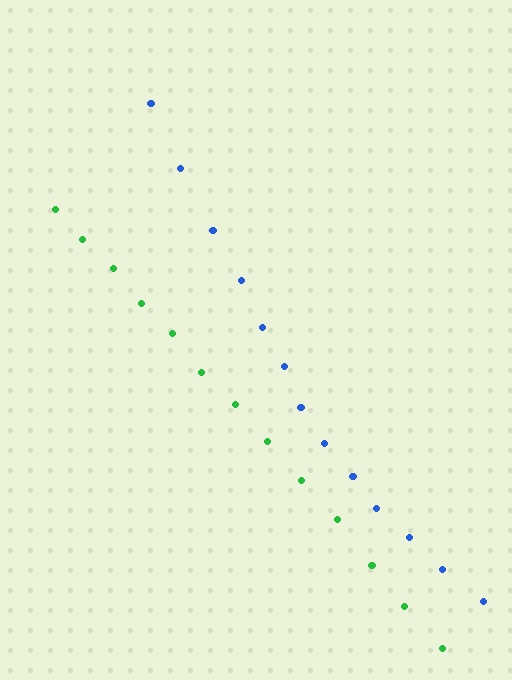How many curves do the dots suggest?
There are 2 distinct paths.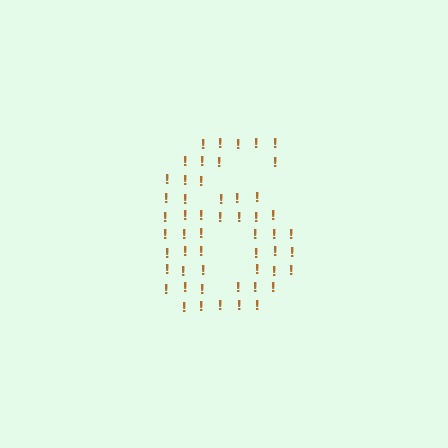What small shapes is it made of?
It is made of small exclamation marks.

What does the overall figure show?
The overall figure shows the digit 6.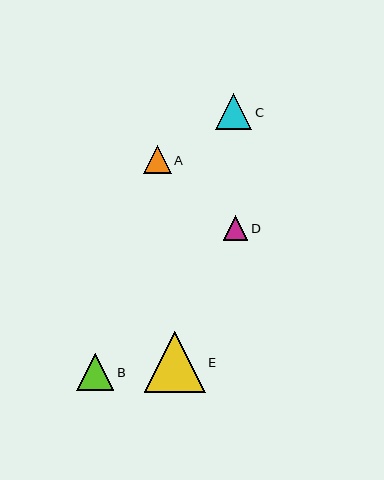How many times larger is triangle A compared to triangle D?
Triangle A is approximately 1.1 times the size of triangle D.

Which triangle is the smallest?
Triangle D is the smallest with a size of approximately 24 pixels.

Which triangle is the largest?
Triangle E is the largest with a size of approximately 61 pixels.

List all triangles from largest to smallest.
From largest to smallest: E, B, C, A, D.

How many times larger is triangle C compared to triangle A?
Triangle C is approximately 1.3 times the size of triangle A.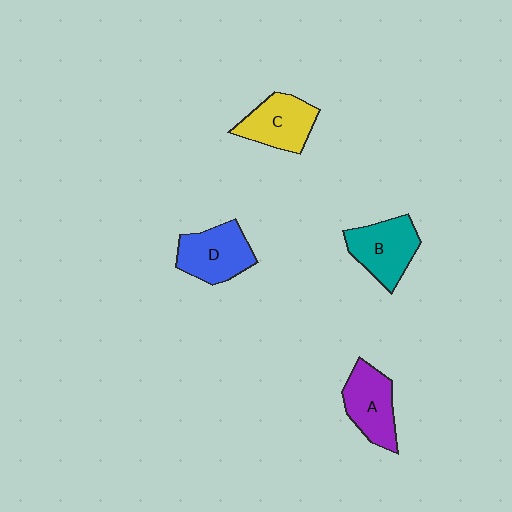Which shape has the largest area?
Shape D (blue).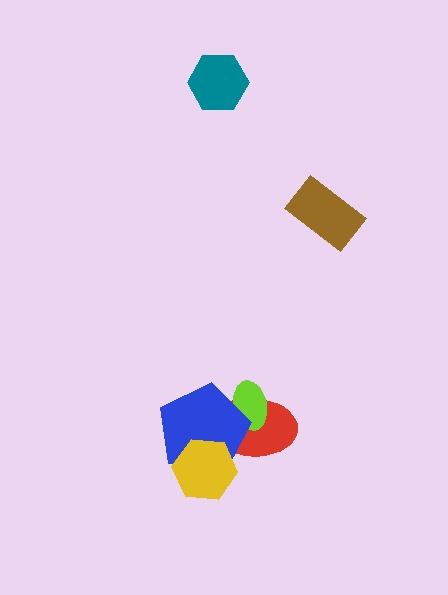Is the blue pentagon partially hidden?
Yes, it is partially covered by another shape.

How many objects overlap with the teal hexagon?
0 objects overlap with the teal hexagon.